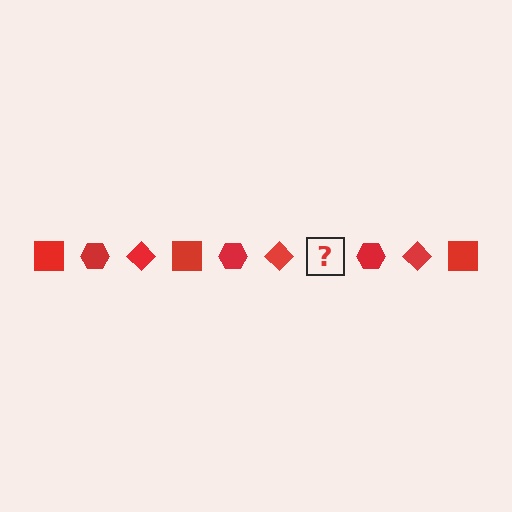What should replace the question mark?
The question mark should be replaced with a red square.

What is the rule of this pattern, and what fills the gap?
The rule is that the pattern cycles through square, hexagon, diamond shapes in red. The gap should be filled with a red square.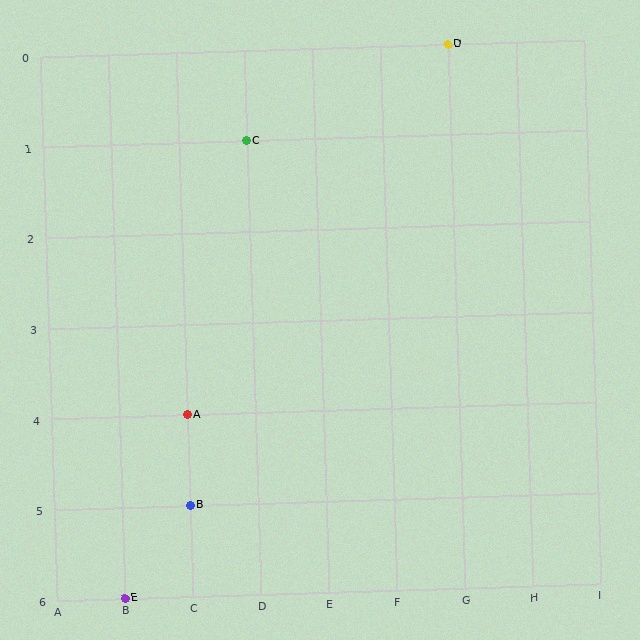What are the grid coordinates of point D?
Point D is at grid coordinates (G, 0).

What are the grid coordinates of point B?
Point B is at grid coordinates (C, 5).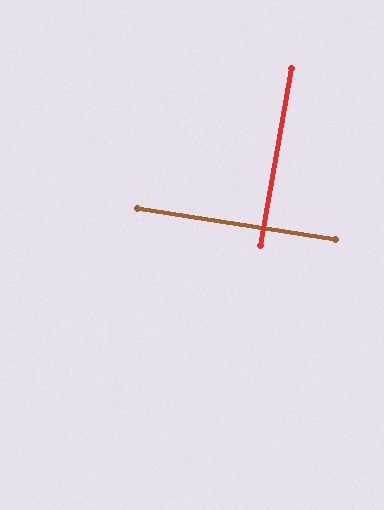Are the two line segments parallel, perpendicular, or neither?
Perpendicular — they meet at approximately 89°.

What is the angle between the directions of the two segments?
Approximately 89 degrees.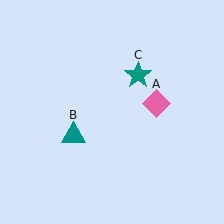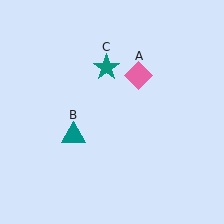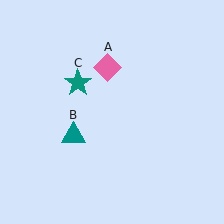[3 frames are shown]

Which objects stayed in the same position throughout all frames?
Teal triangle (object B) remained stationary.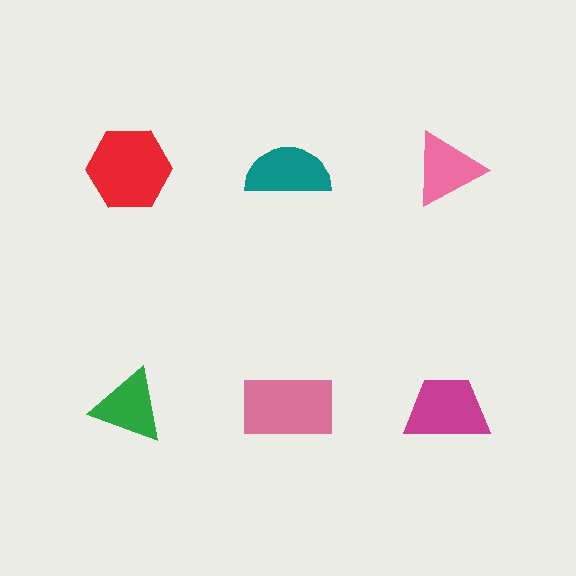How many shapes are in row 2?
3 shapes.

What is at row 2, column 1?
A green triangle.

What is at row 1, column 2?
A teal semicircle.